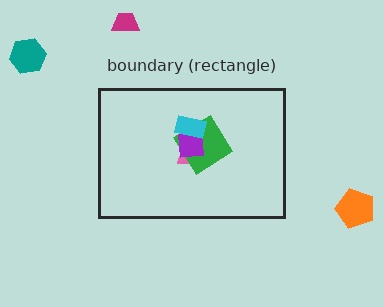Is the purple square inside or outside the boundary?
Inside.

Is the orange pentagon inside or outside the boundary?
Outside.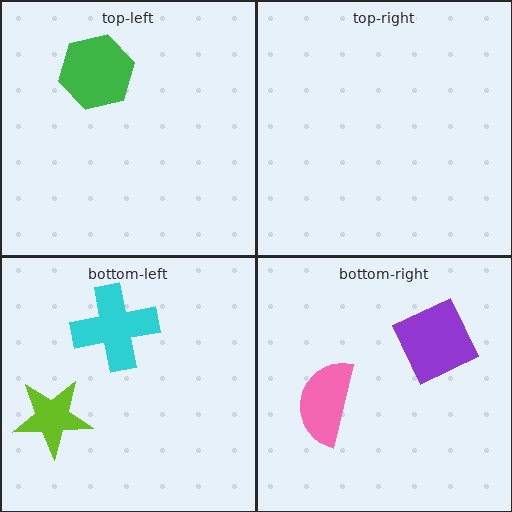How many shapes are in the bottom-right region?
2.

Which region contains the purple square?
The bottom-right region.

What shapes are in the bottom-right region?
The pink semicircle, the purple square.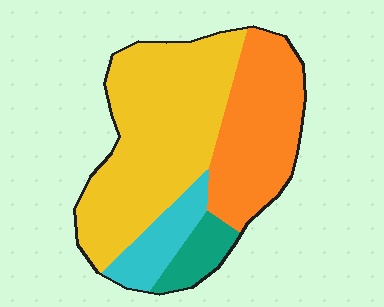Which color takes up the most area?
Yellow, at roughly 50%.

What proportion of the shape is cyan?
Cyan covers about 10% of the shape.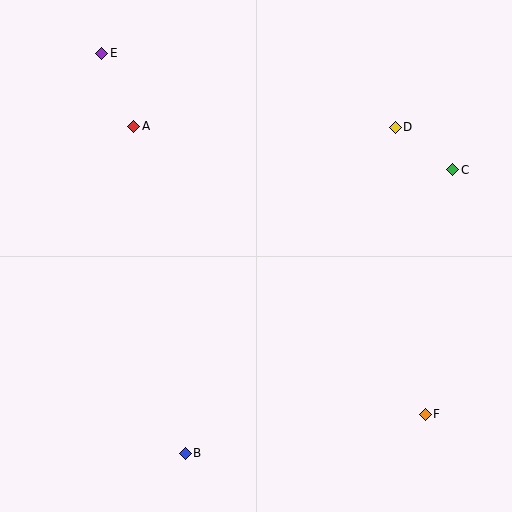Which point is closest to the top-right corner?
Point D is closest to the top-right corner.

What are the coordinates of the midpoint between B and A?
The midpoint between B and A is at (159, 290).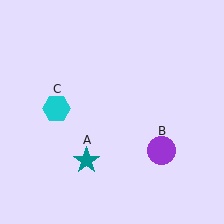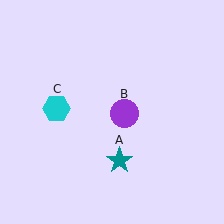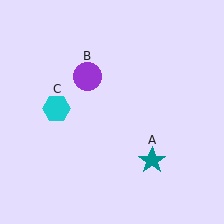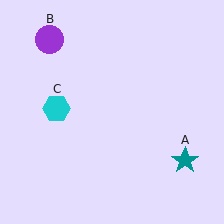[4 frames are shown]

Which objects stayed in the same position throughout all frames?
Cyan hexagon (object C) remained stationary.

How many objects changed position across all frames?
2 objects changed position: teal star (object A), purple circle (object B).